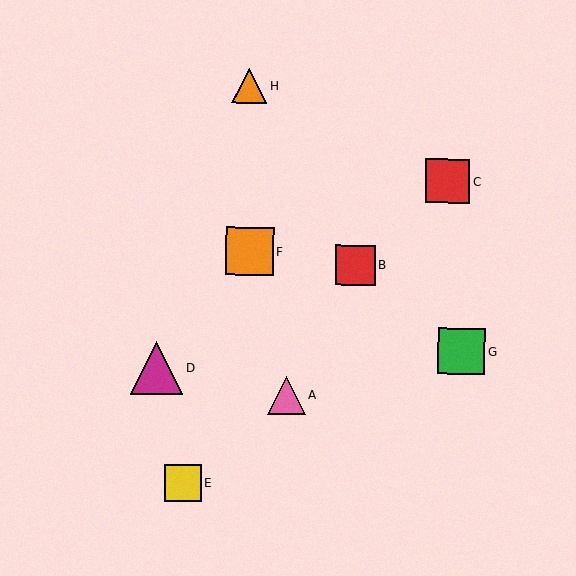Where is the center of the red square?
The center of the red square is at (356, 265).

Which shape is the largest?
The magenta triangle (labeled D) is the largest.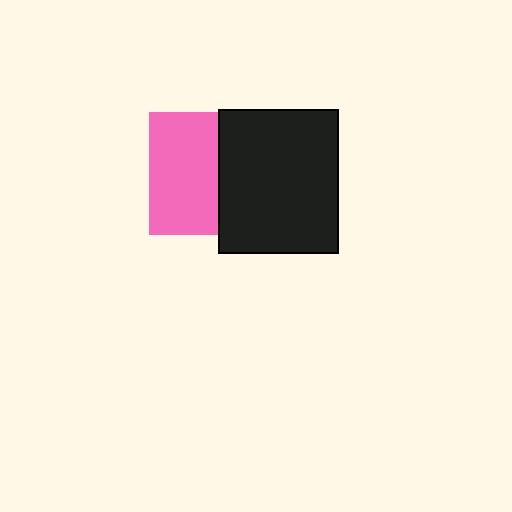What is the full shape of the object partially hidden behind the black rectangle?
The partially hidden object is a pink square.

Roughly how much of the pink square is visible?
About half of it is visible (roughly 56%).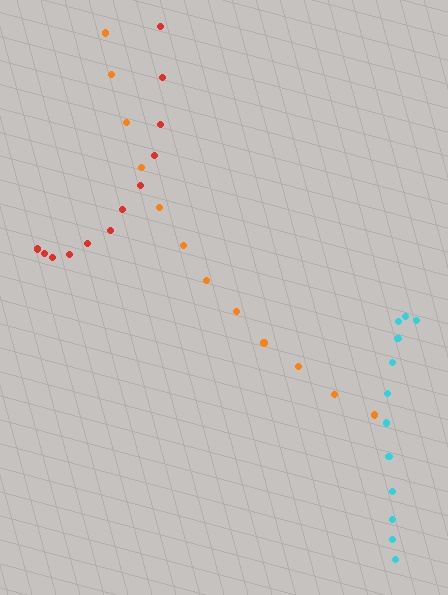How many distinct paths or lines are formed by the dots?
There are 3 distinct paths.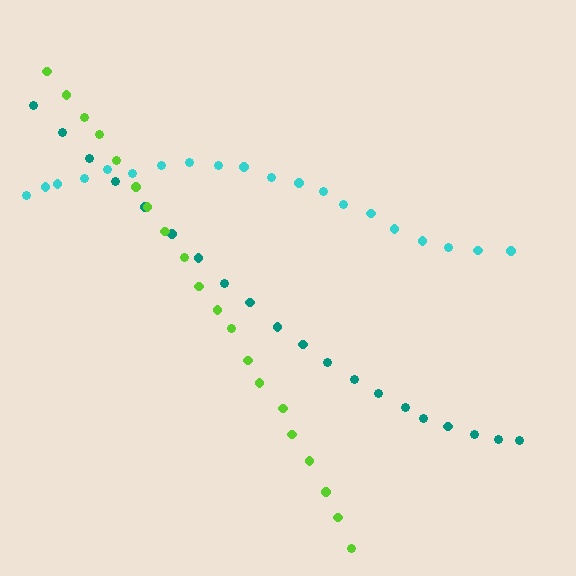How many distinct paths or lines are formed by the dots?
There are 3 distinct paths.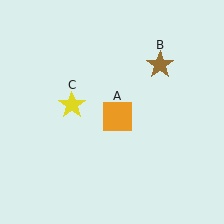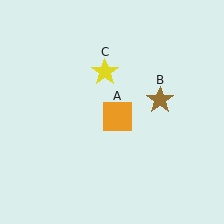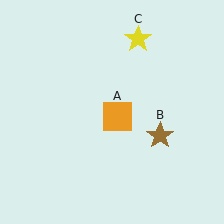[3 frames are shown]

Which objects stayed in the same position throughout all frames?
Orange square (object A) remained stationary.